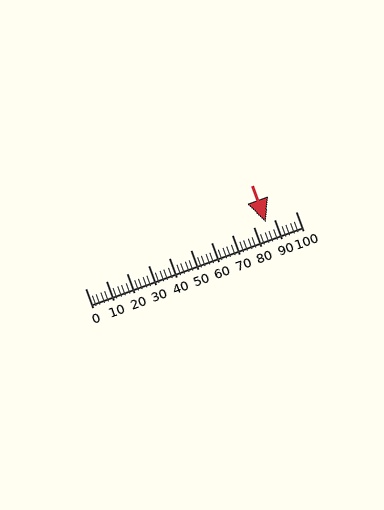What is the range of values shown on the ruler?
The ruler shows values from 0 to 100.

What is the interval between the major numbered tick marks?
The major tick marks are spaced 10 units apart.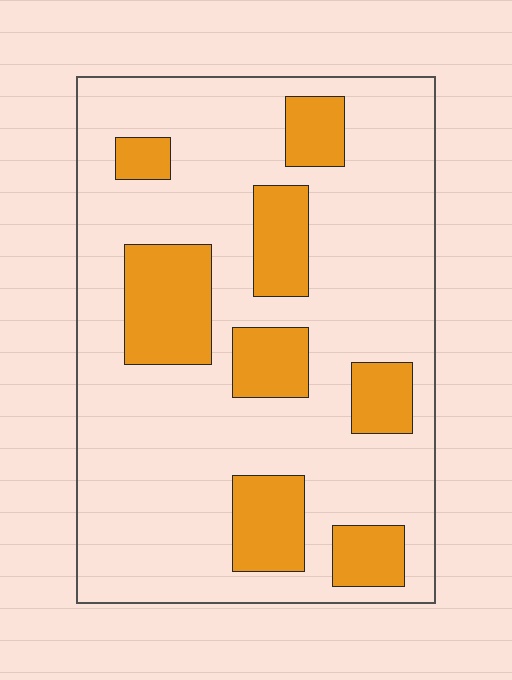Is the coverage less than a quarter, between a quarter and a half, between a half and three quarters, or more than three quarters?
Less than a quarter.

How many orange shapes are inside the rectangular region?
8.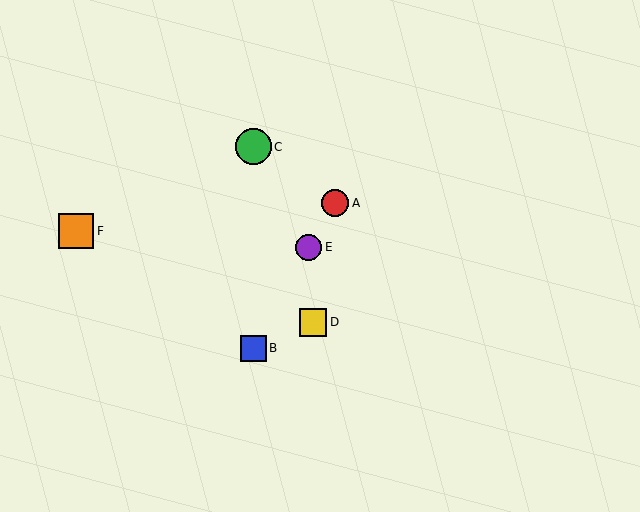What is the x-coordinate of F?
Object F is at x≈76.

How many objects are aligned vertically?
2 objects (B, C) are aligned vertically.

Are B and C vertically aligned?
Yes, both are at x≈253.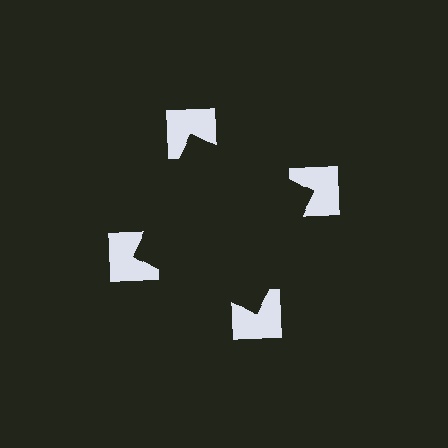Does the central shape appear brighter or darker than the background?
It typically appears slightly darker than the background, even though no actual brightness change is drawn.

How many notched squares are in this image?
There are 4 — one at each vertex of the illusory square.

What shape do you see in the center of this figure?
An illusory square — its edges are inferred from the aligned wedge cuts in the notched squares, not physically drawn.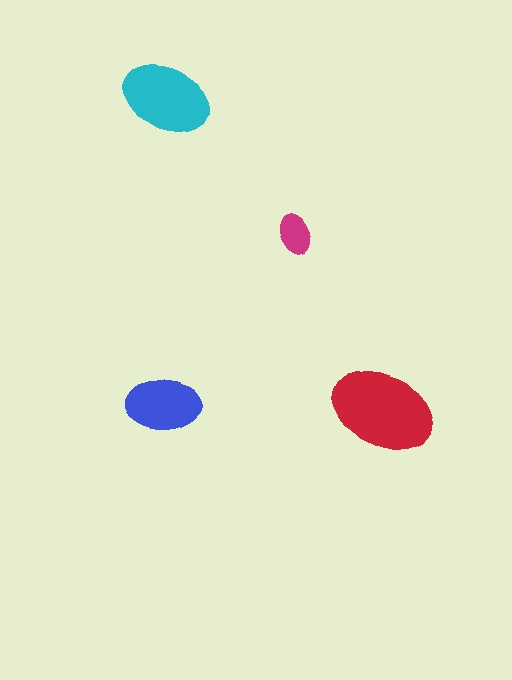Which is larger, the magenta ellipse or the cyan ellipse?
The cyan one.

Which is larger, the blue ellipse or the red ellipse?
The red one.